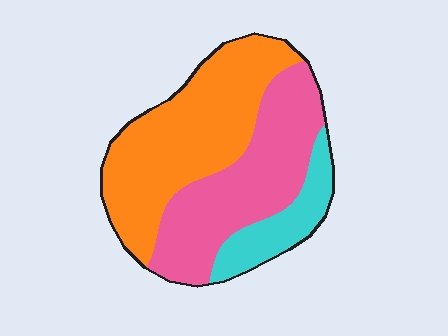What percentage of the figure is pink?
Pink takes up about two fifths (2/5) of the figure.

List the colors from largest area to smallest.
From largest to smallest: orange, pink, cyan.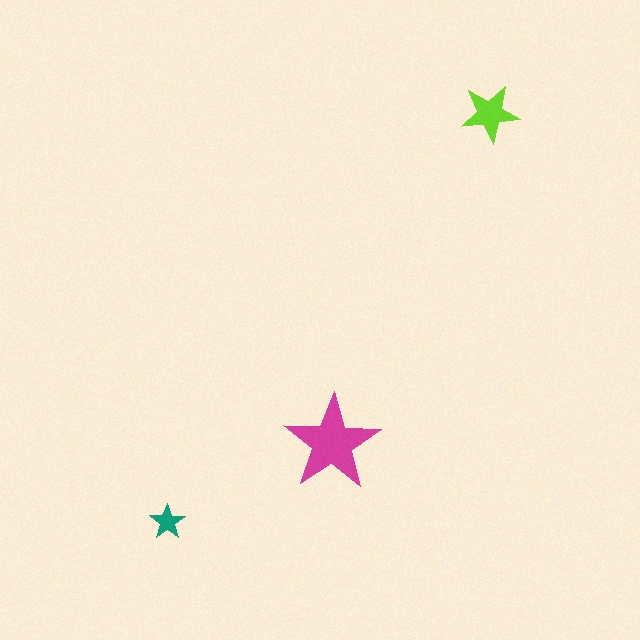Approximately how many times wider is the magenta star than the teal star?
About 2.5 times wider.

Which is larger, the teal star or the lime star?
The lime one.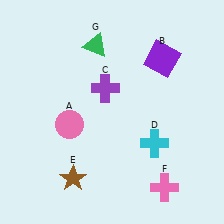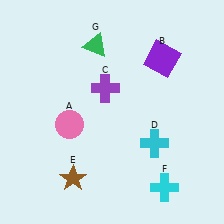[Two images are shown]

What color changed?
The cross (F) changed from pink in Image 1 to cyan in Image 2.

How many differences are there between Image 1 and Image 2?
There is 1 difference between the two images.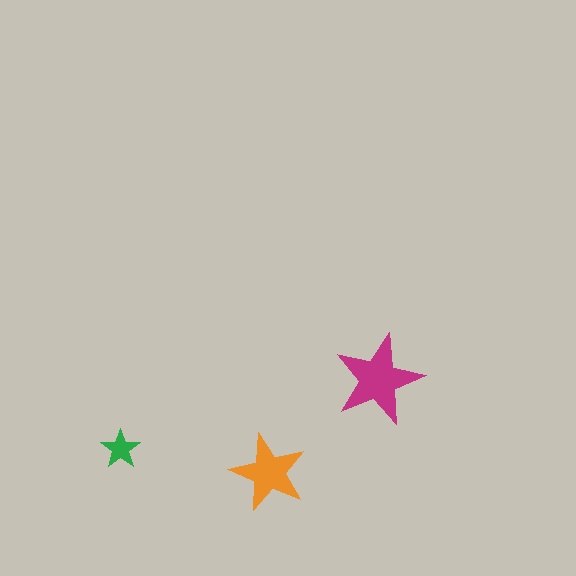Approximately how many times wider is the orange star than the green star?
About 2 times wider.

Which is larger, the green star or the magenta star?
The magenta one.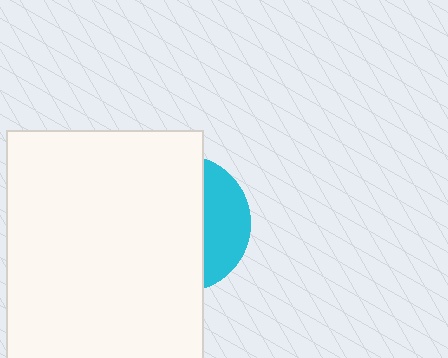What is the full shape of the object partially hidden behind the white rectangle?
The partially hidden object is a cyan circle.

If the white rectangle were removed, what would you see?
You would see the complete cyan circle.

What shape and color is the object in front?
The object in front is a white rectangle.